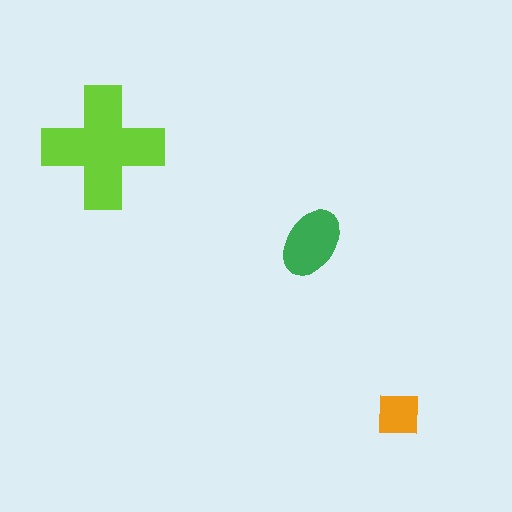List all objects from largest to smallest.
The lime cross, the green ellipse, the orange square.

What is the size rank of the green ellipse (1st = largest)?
2nd.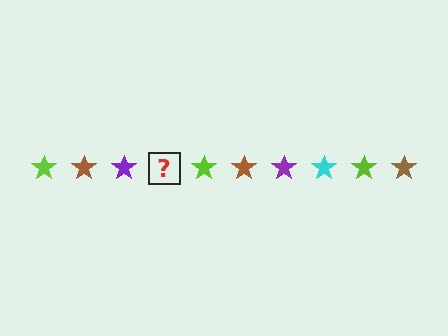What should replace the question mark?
The question mark should be replaced with a cyan star.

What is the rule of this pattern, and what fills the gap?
The rule is that the pattern cycles through lime, brown, purple, cyan stars. The gap should be filled with a cyan star.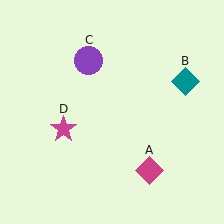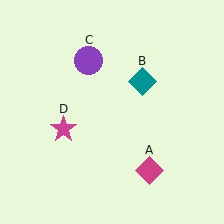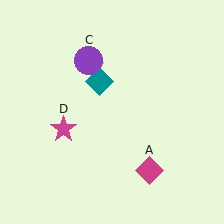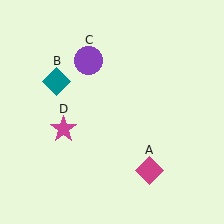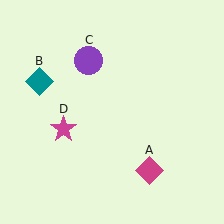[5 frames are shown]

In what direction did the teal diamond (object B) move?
The teal diamond (object B) moved left.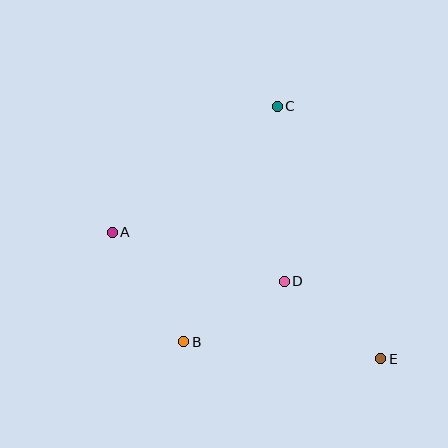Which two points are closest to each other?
Points B and D are closest to each other.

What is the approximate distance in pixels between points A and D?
The distance between A and D is approximately 179 pixels.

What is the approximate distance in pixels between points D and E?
The distance between D and E is approximately 123 pixels.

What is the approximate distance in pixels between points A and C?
The distance between A and C is approximately 208 pixels.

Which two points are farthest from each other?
Points A and E are farthest from each other.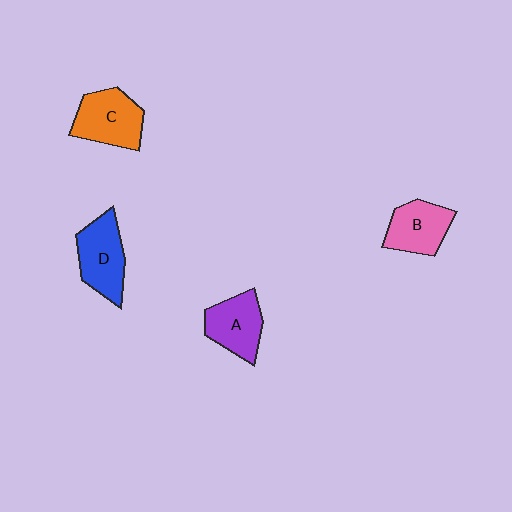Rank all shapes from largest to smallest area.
From largest to smallest: C (orange), D (blue), A (purple), B (pink).